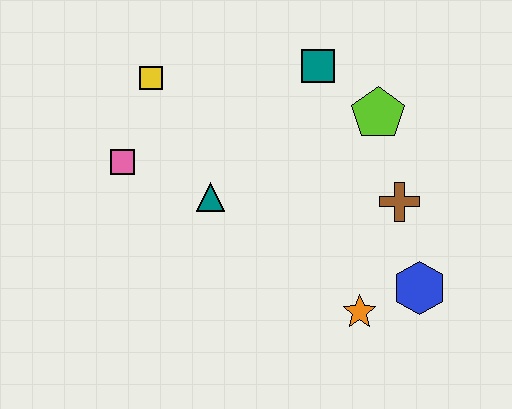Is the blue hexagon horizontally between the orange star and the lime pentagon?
No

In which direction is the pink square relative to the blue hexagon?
The pink square is to the left of the blue hexagon.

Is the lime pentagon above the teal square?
No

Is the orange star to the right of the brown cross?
No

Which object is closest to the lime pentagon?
The teal square is closest to the lime pentagon.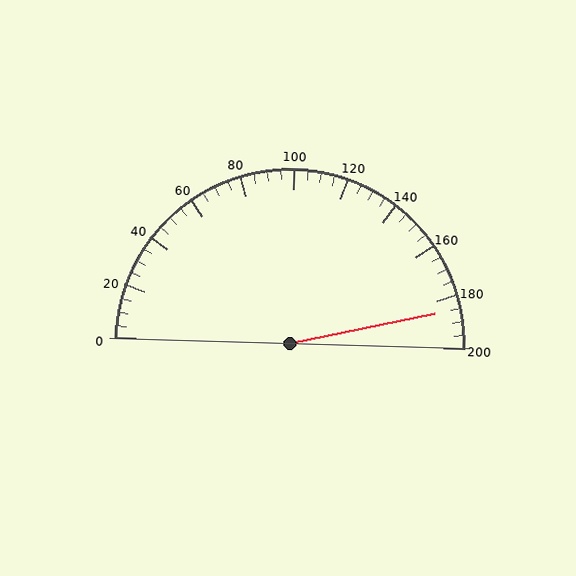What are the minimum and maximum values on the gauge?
The gauge ranges from 0 to 200.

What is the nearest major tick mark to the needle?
The nearest major tick mark is 180.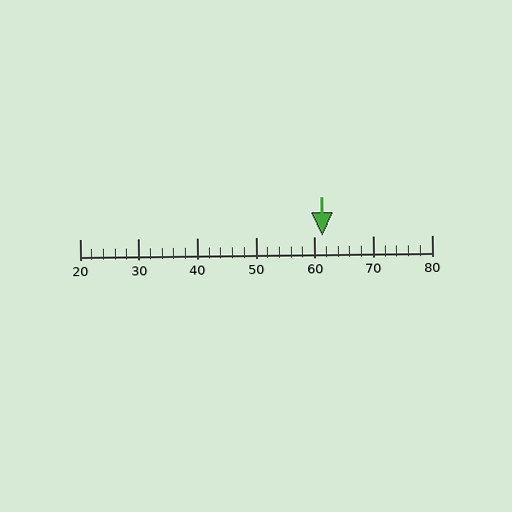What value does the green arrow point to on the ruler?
The green arrow points to approximately 61.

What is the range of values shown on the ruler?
The ruler shows values from 20 to 80.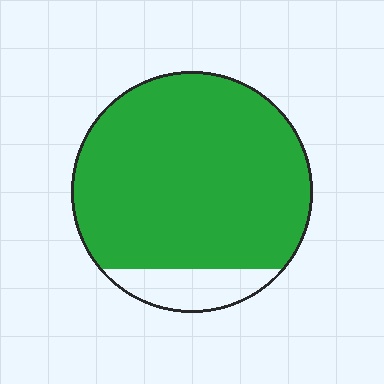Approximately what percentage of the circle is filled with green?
Approximately 90%.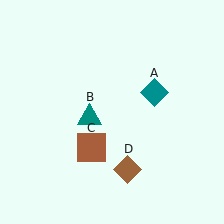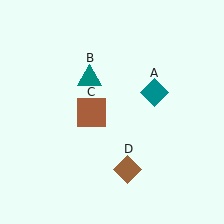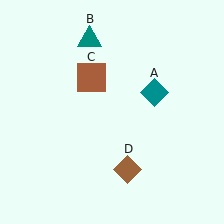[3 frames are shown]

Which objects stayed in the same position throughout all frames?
Teal diamond (object A) and brown diamond (object D) remained stationary.